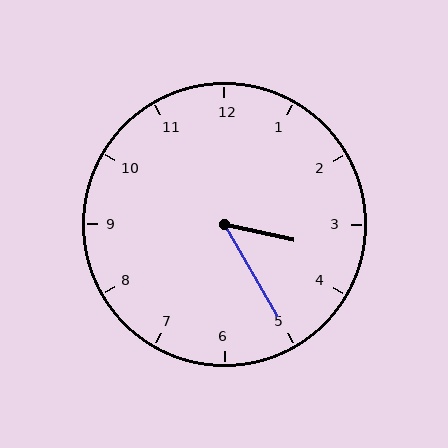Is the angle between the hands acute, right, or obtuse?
It is acute.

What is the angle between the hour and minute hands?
Approximately 48 degrees.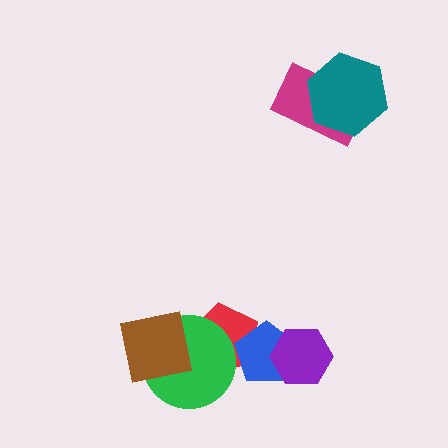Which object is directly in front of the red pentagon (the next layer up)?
The green circle is directly in front of the red pentagon.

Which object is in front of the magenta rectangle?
The teal hexagon is in front of the magenta rectangle.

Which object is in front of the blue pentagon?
The purple hexagon is in front of the blue pentagon.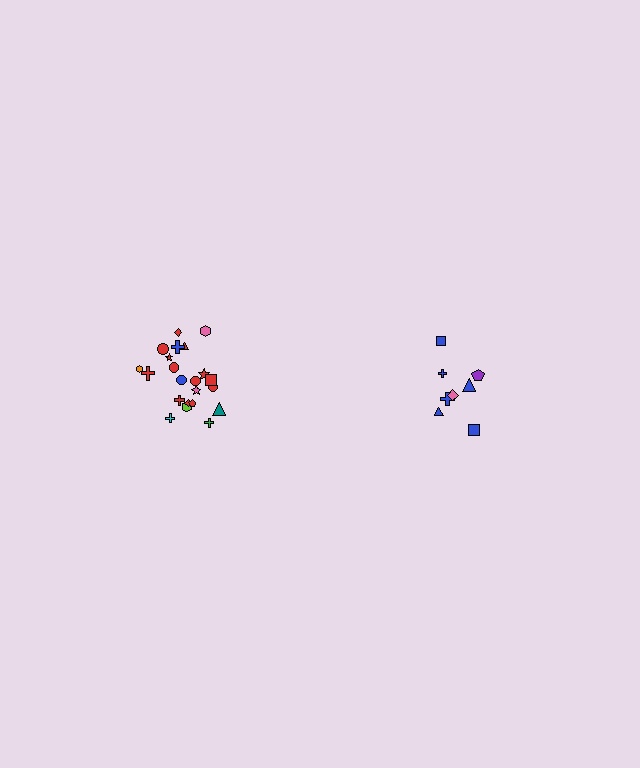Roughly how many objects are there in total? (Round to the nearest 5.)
Roughly 30 objects in total.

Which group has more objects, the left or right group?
The left group.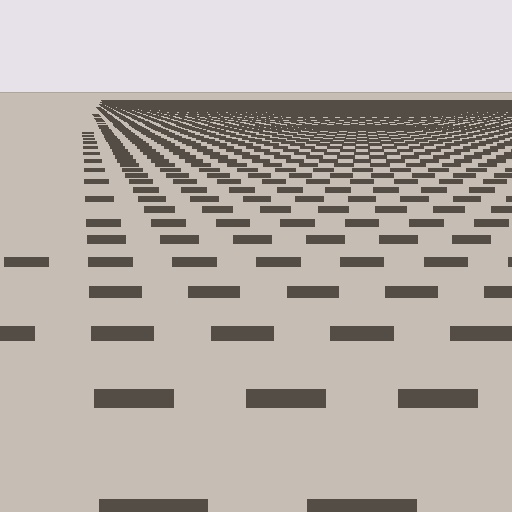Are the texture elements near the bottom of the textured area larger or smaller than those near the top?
Larger. Near the bottom, elements are closer to the viewer and appear at a bigger on-screen size.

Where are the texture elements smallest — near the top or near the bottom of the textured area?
Near the top.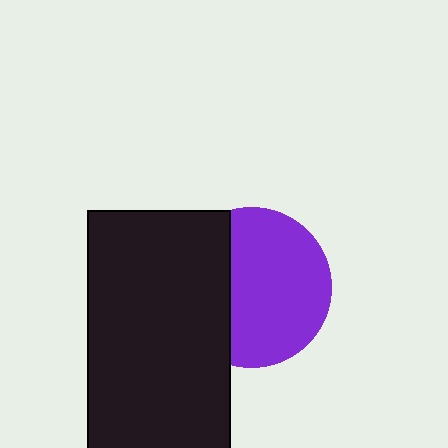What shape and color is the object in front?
The object in front is a black rectangle.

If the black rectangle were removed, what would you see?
You would see the complete purple circle.